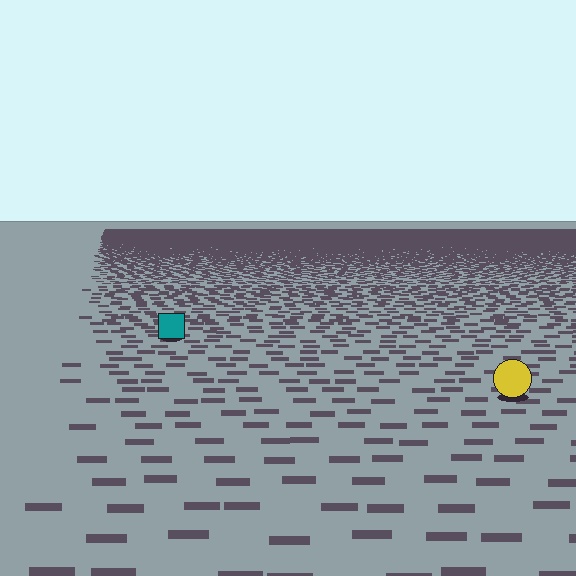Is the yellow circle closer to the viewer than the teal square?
Yes. The yellow circle is closer — you can tell from the texture gradient: the ground texture is coarser near it.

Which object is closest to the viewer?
The yellow circle is closest. The texture marks near it are larger and more spread out.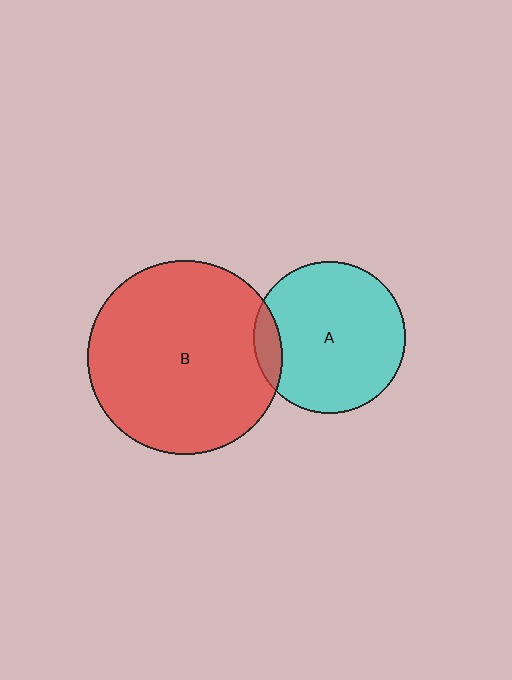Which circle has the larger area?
Circle B (red).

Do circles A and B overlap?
Yes.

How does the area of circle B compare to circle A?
Approximately 1.6 times.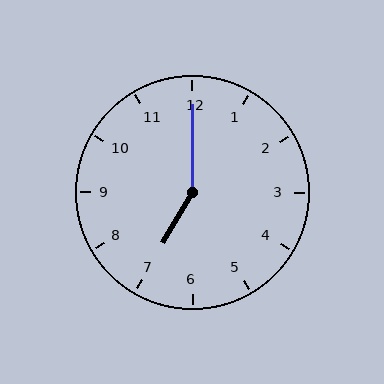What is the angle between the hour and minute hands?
Approximately 150 degrees.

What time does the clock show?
7:00.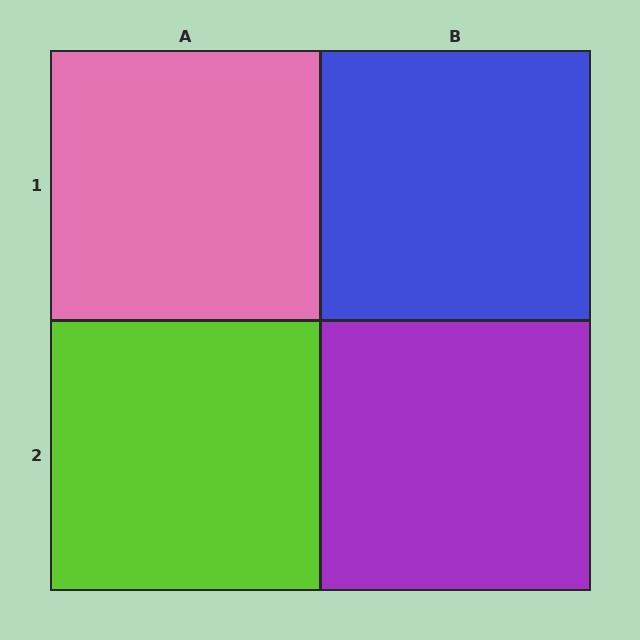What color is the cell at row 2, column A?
Lime.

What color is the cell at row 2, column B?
Purple.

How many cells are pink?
1 cell is pink.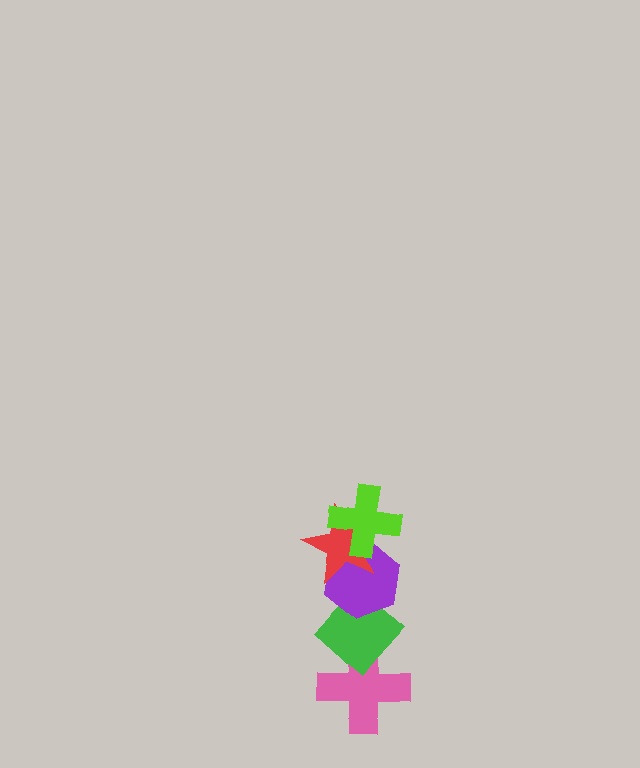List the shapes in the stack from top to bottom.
From top to bottom: the lime cross, the red star, the purple hexagon, the green diamond, the pink cross.